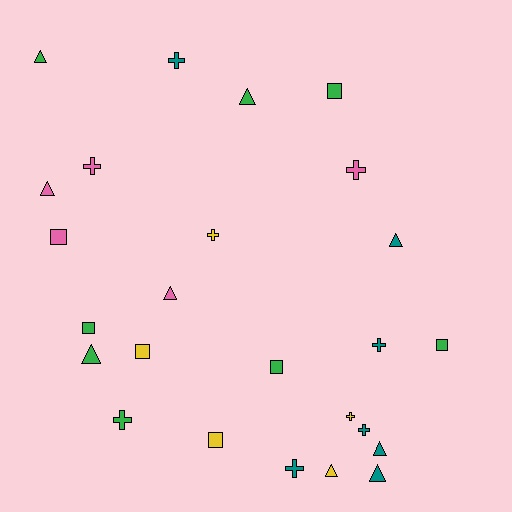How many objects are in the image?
There are 25 objects.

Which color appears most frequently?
Green, with 8 objects.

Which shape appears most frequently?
Triangle, with 9 objects.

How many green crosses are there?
There is 1 green cross.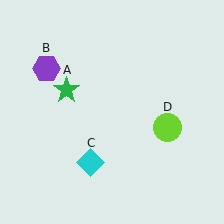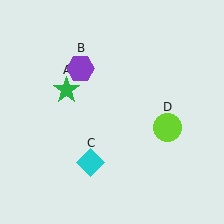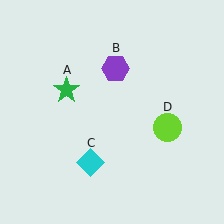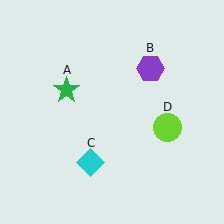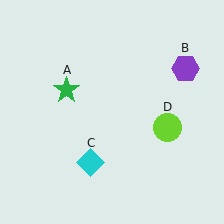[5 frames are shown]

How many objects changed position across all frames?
1 object changed position: purple hexagon (object B).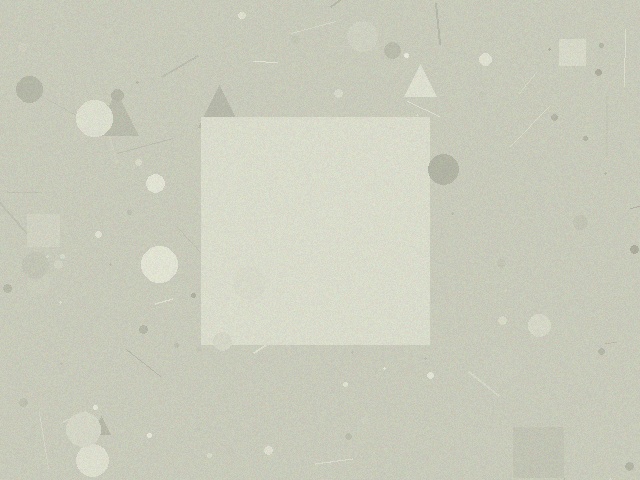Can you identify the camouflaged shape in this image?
The camouflaged shape is a square.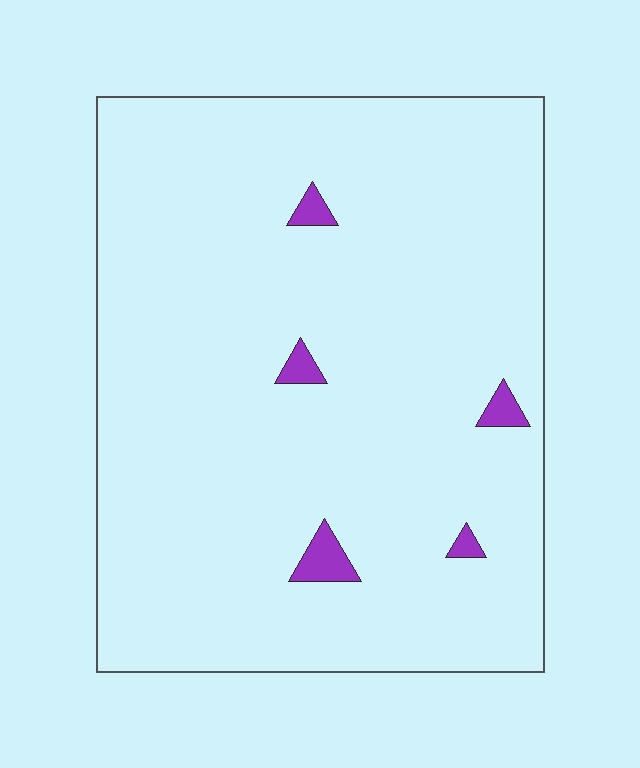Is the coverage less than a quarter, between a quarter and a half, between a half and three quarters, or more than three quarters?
Less than a quarter.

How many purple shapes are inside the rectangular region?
5.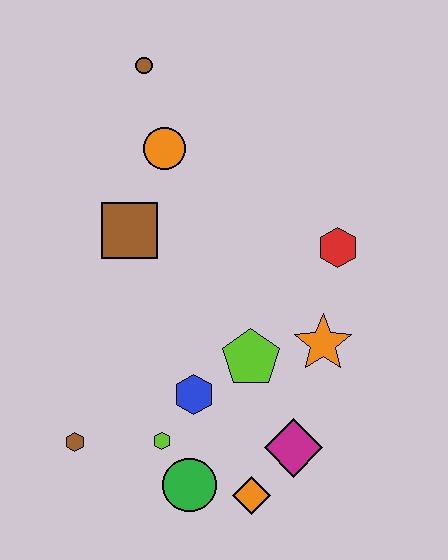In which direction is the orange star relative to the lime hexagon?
The orange star is to the right of the lime hexagon.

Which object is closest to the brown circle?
The orange circle is closest to the brown circle.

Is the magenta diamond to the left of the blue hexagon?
No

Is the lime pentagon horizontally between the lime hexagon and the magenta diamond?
Yes